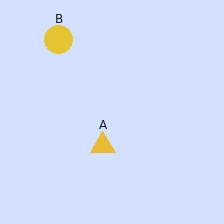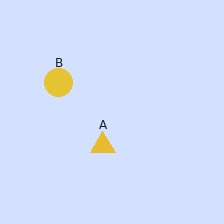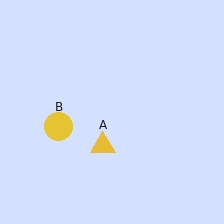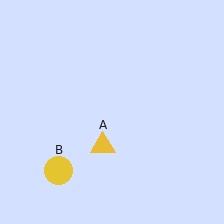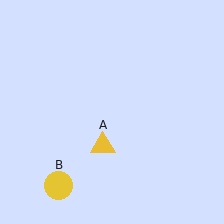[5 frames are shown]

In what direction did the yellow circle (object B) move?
The yellow circle (object B) moved down.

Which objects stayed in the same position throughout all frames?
Yellow triangle (object A) remained stationary.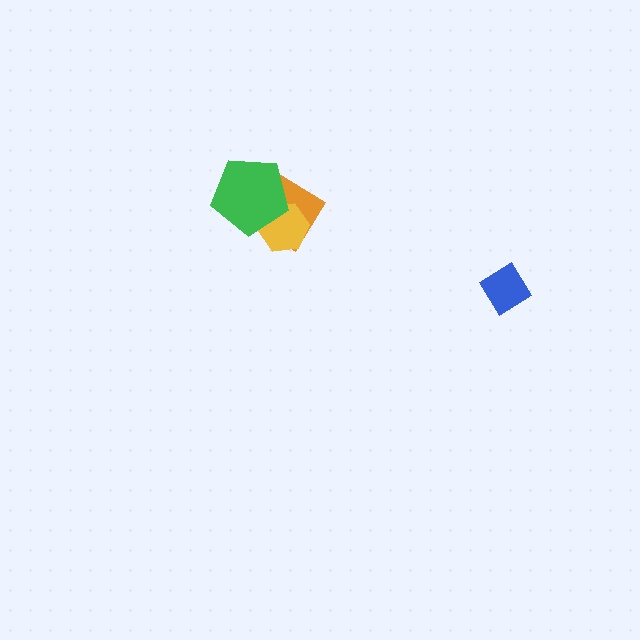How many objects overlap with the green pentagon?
2 objects overlap with the green pentagon.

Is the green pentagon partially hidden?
No, no other shape covers it.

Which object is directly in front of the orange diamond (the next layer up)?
The yellow hexagon is directly in front of the orange diamond.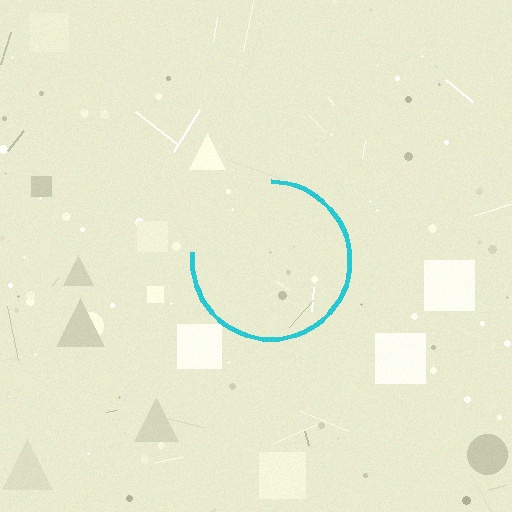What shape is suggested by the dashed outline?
The dashed outline suggests a circle.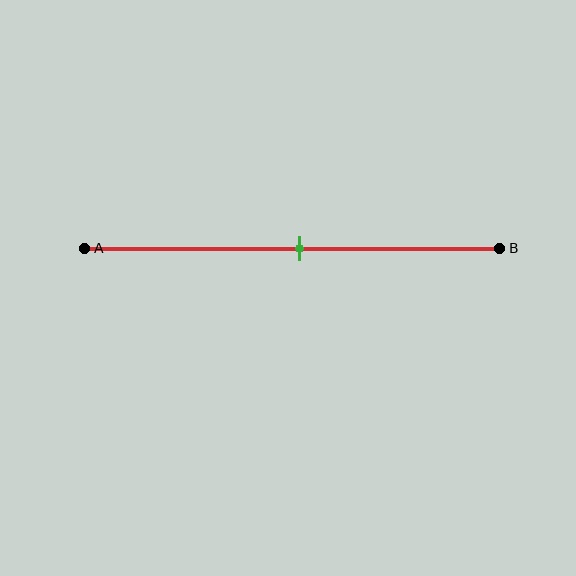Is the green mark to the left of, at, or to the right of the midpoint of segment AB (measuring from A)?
The green mark is approximately at the midpoint of segment AB.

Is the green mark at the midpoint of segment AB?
Yes, the mark is approximately at the midpoint.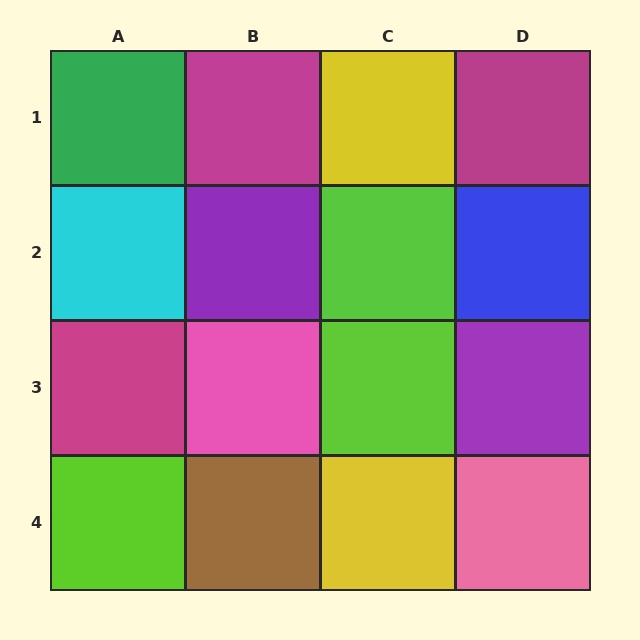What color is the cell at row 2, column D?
Blue.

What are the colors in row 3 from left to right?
Magenta, pink, lime, purple.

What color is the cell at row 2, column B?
Purple.